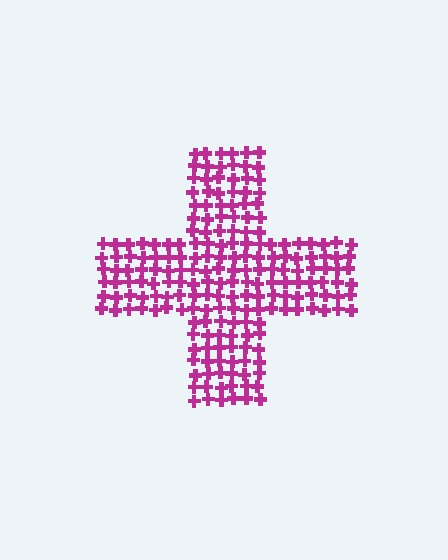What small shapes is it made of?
It is made of small crosses.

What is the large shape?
The large shape is a cross.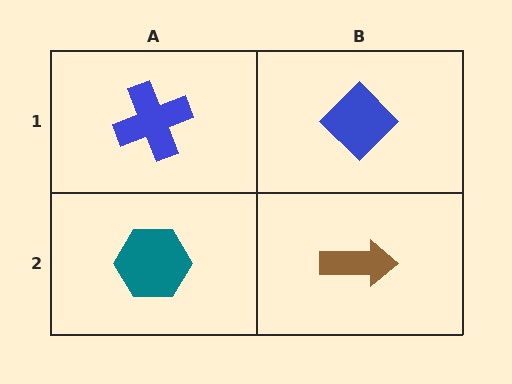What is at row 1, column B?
A blue diamond.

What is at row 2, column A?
A teal hexagon.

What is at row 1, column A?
A blue cross.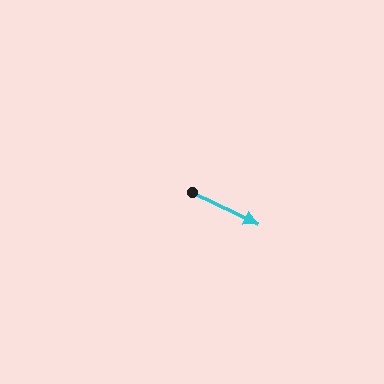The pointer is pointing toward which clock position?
Roughly 4 o'clock.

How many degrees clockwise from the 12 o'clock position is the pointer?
Approximately 116 degrees.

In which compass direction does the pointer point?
Southeast.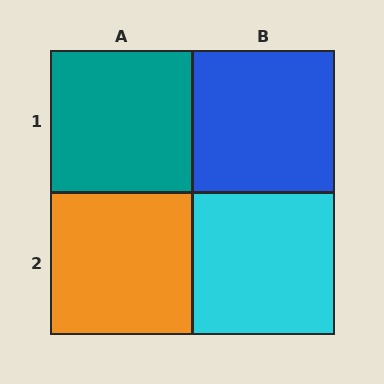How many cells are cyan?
1 cell is cyan.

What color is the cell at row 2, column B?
Cyan.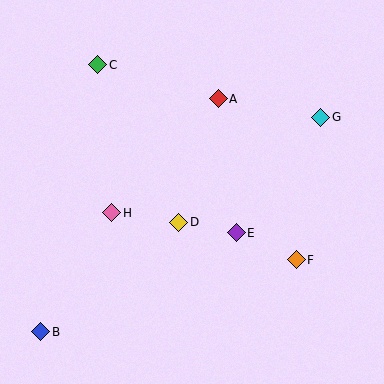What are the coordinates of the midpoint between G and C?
The midpoint between G and C is at (209, 91).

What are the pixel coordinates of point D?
Point D is at (179, 222).